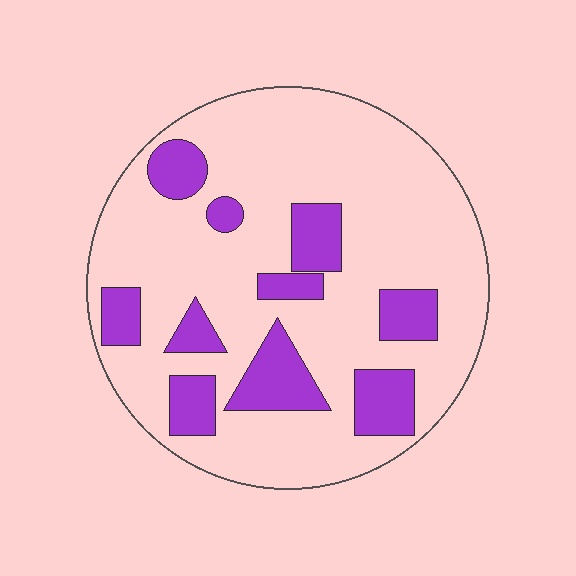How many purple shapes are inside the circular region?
10.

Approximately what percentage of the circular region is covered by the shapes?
Approximately 20%.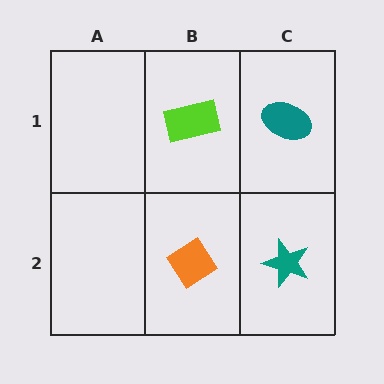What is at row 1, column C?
A teal ellipse.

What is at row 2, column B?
An orange diamond.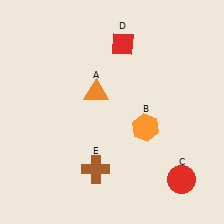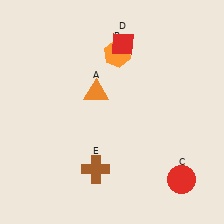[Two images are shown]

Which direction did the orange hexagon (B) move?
The orange hexagon (B) moved up.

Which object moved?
The orange hexagon (B) moved up.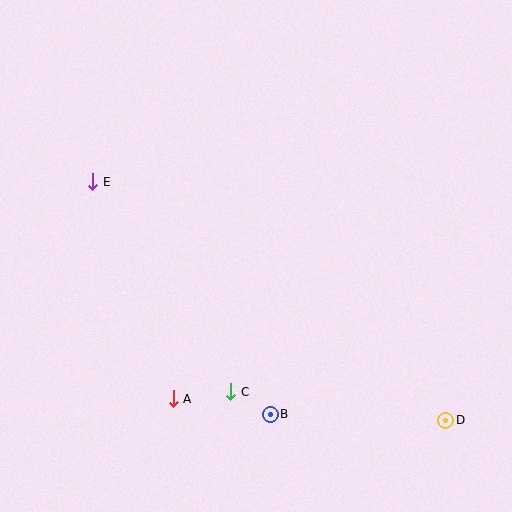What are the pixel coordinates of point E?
Point E is at (93, 182).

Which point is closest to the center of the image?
Point C at (231, 392) is closest to the center.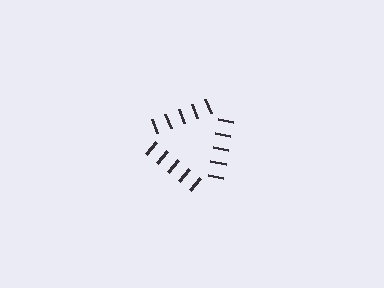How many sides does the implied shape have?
3 sides — the line-ends trace a triangle.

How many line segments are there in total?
15 — 5 along each of the 3 edges.